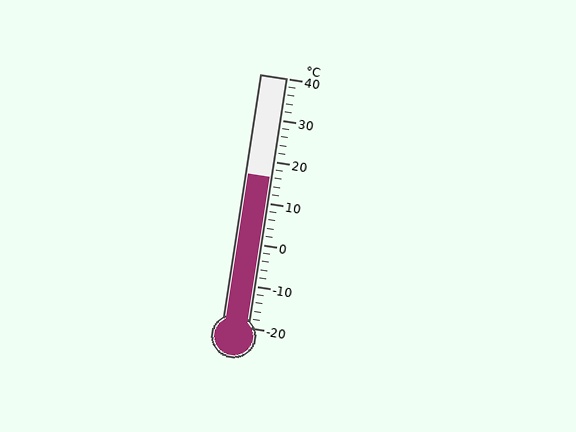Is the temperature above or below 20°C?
The temperature is below 20°C.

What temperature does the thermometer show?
The thermometer shows approximately 16°C.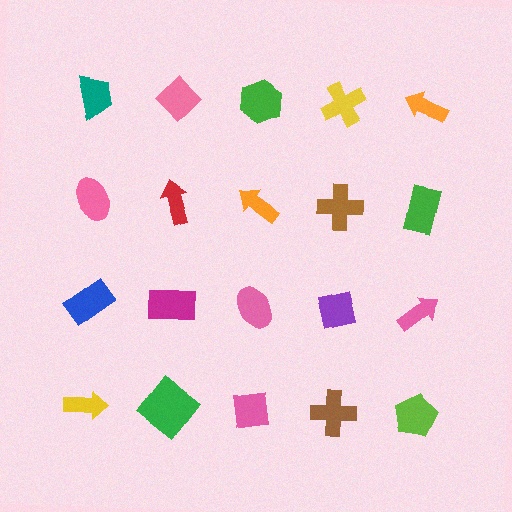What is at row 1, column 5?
An orange arrow.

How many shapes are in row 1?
5 shapes.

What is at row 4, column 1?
A yellow arrow.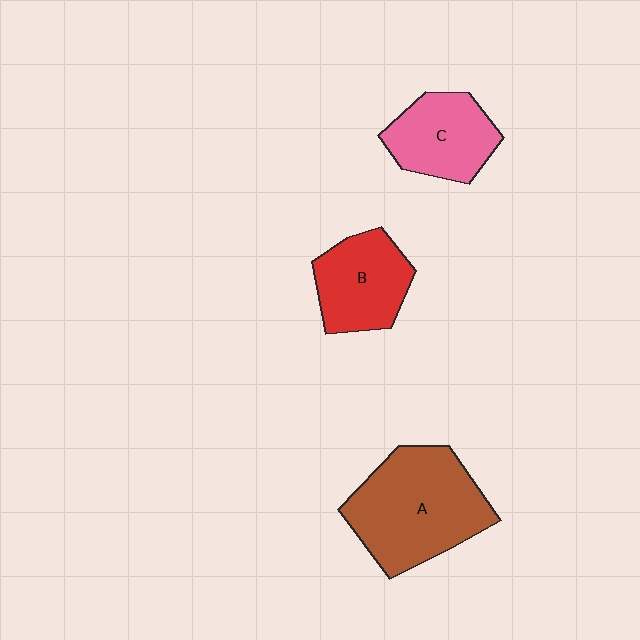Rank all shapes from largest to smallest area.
From largest to smallest: A (brown), B (red), C (pink).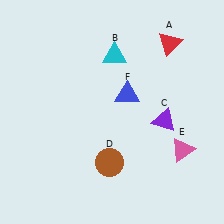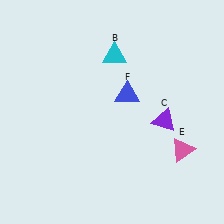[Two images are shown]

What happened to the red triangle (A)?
The red triangle (A) was removed in Image 2. It was in the top-right area of Image 1.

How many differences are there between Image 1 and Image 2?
There are 2 differences between the two images.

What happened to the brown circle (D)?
The brown circle (D) was removed in Image 2. It was in the bottom-left area of Image 1.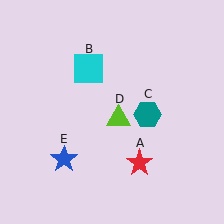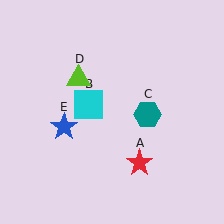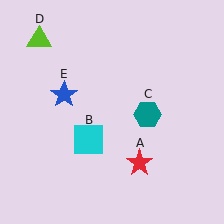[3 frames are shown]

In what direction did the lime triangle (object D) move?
The lime triangle (object D) moved up and to the left.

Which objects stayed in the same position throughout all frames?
Red star (object A) and teal hexagon (object C) remained stationary.